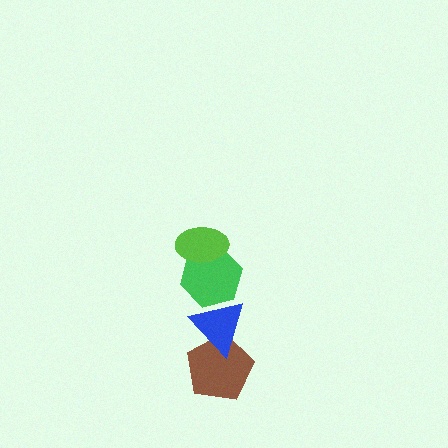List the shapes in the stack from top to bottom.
From top to bottom: the lime ellipse, the green hexagon, the blue triangle, the brown pentagon.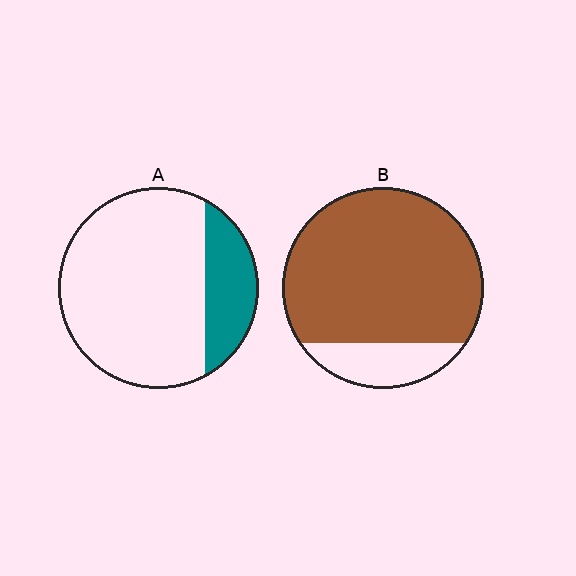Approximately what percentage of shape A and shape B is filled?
A is approximately 20% and B is approximately 85%.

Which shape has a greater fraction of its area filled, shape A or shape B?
Shape B.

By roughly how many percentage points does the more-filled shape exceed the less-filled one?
By roughly 60 percentage points (B over A).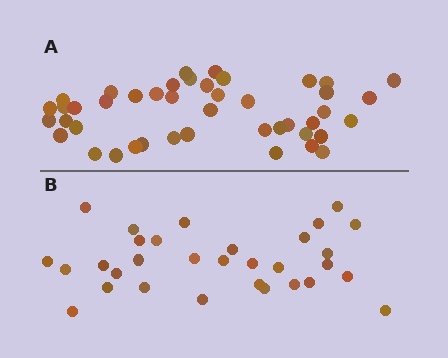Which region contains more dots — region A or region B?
Region A (the top region) has more dots.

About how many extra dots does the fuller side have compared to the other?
Region A has approximately 15 more dots than region B.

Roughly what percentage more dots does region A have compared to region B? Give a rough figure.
About 40% more.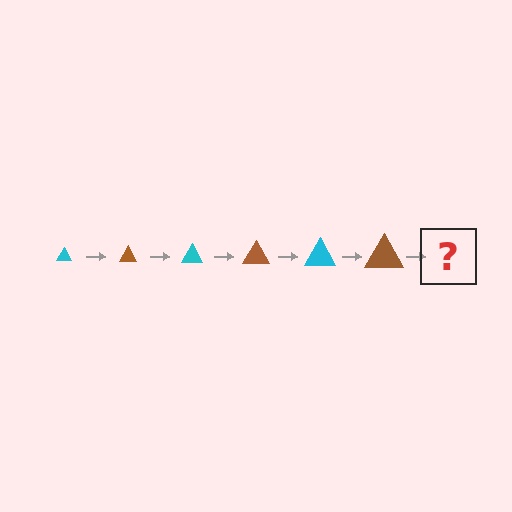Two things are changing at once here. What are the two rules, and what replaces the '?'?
The two rules are that the triangle grows larger each step and the color cycles through cyan and brown. The '?' should be a cyan triangle, larger than the previous one.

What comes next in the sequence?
The next element should be a cyan triangle, larger than the previous one.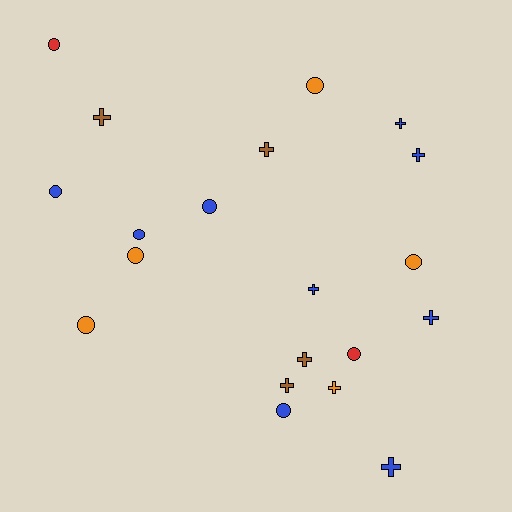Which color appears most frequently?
Blue, with 9 objects.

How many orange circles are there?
There are 4 orange circles.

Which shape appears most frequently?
Cross, with 10 objects.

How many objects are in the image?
There are 20 objects.